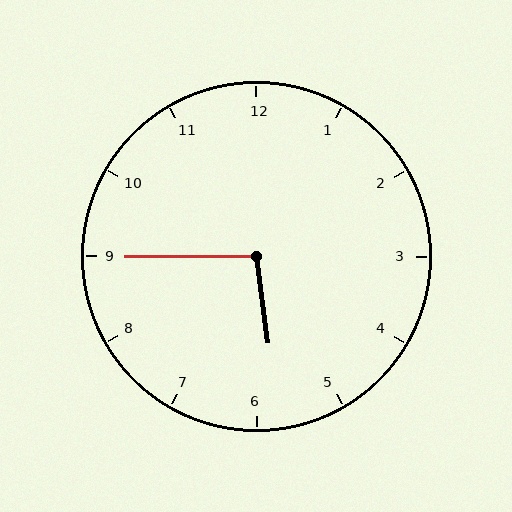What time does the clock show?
5:45.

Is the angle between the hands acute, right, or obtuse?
It is obtuse.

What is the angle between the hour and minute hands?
Approximately 98 degrees.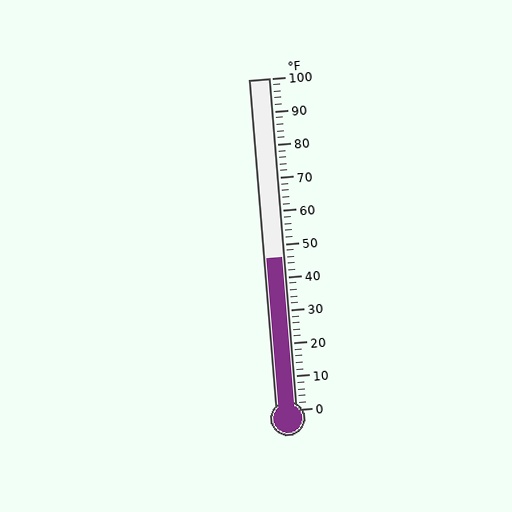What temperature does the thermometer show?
The thermometer shows approximately 46°F.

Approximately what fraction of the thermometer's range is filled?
The thermometer is filled to approximately 45% of its range.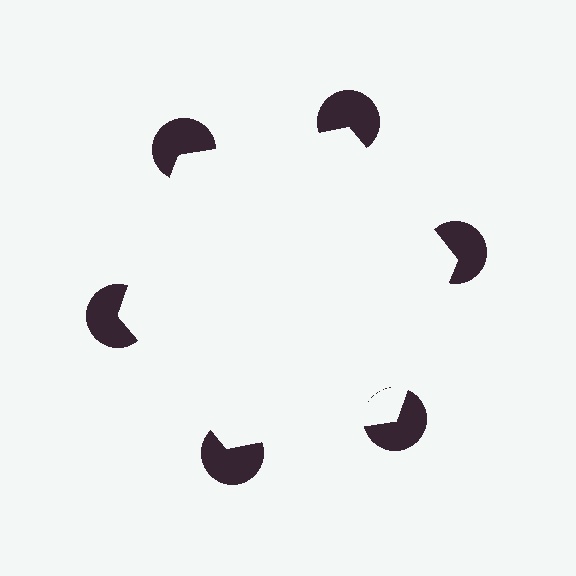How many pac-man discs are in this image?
There are 6 — one at each vertex of the illusory hexagon.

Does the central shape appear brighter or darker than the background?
It typically appears slightly brighter than the background, even though no actual brightness change is drawn.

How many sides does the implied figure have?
6 sides.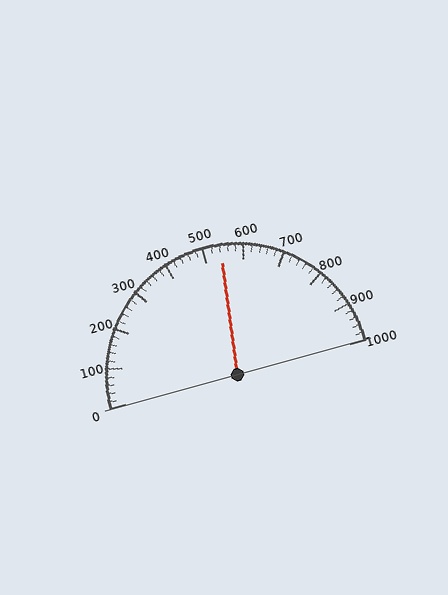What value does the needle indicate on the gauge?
The needle indicates approximately 540.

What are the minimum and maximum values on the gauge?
The gauge ranges from 0 to 1000.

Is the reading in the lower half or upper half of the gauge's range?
The reading is in the upper half of the range (0 to 1000).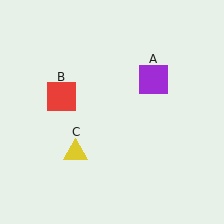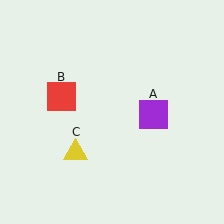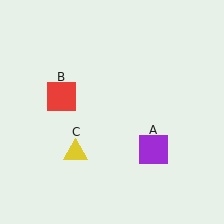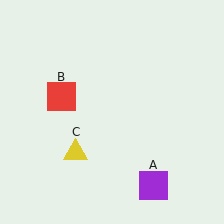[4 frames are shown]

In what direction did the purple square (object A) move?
The purple square (object A) moved down.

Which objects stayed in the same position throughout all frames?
Red square (object B) and yellow triangle (object C) remained stationary.